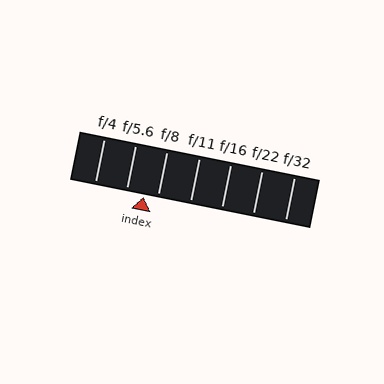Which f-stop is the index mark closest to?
The index mark is closest to f/8.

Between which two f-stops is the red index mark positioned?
The index mark is between f/5.6 and f/8.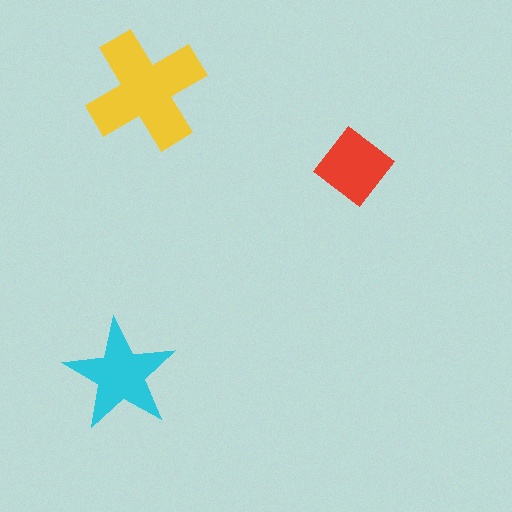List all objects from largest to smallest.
The yellow cross, the cyan star, the red diamond.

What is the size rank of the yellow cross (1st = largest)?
1st.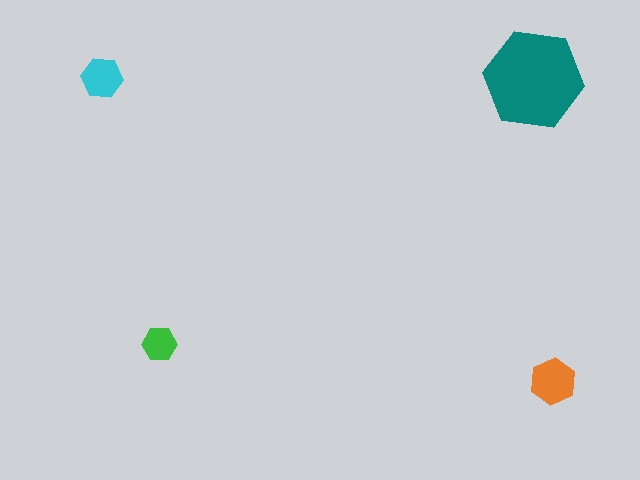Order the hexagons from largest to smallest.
the teal one, the orange one, the cyan one, the green one.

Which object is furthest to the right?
The orange hexagon is rightmost.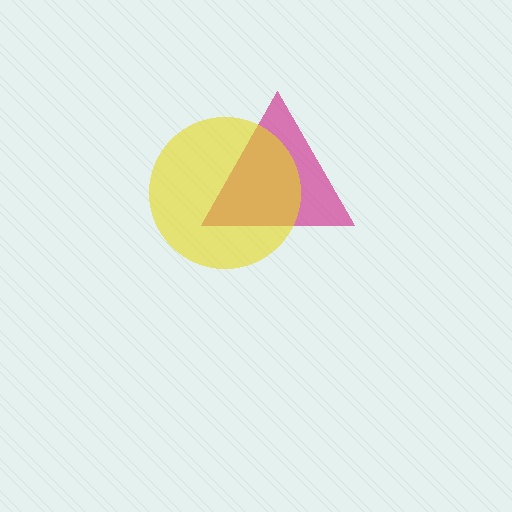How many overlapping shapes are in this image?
There are 2 overlapping shapes in the image.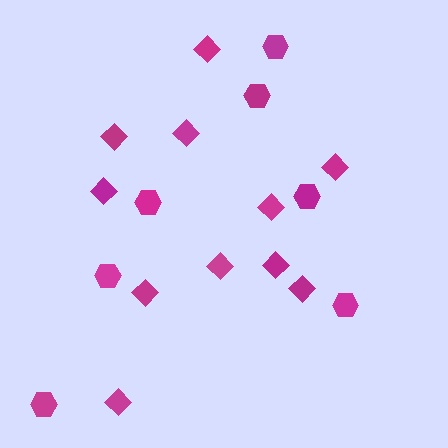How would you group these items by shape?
There are 2 groups: one group of diamonds (11) and one group of hexagons (7).